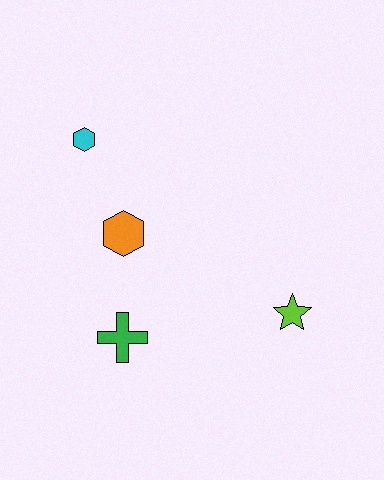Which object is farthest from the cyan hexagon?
The lime star is farthest from the cyan hexagon.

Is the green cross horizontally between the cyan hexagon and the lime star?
Yes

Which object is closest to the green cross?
The orange hexagon is closest to the green cross.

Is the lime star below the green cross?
No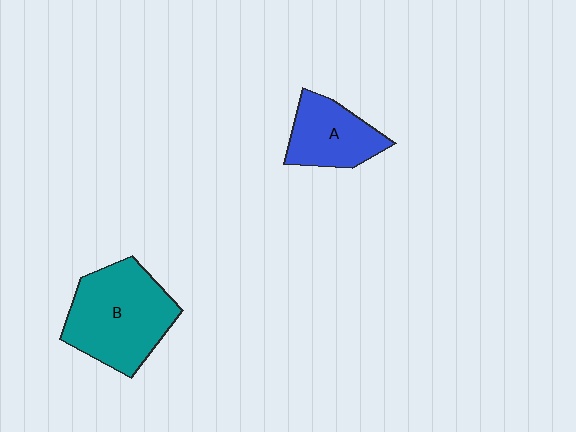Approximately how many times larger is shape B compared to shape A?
Approximately 1.7 times.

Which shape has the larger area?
Shape B (teal).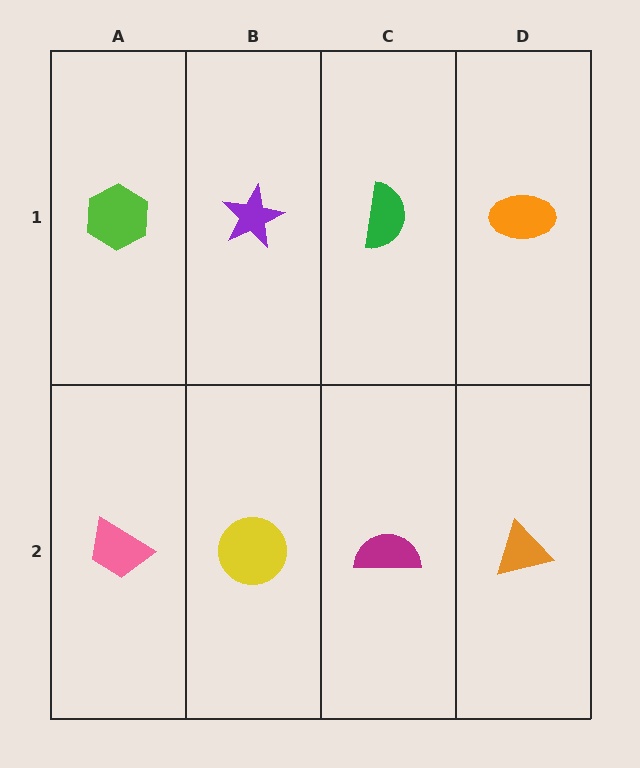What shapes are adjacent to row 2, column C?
A green semicircle (row 1, column C), a yellow circle (row 2, column B), an orange triangle (row 2, column D).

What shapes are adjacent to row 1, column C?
A magenta semicircle (row 2, column C), a purple star (row 1, column B), an orange ellipse (row 1, column D).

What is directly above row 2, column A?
A lime hexagon.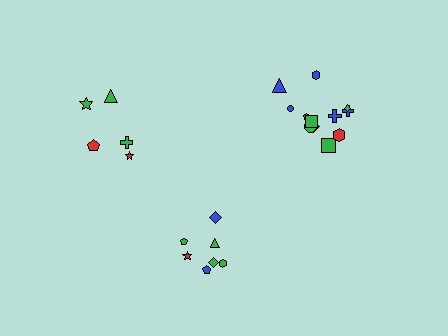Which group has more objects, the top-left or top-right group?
The top-right group.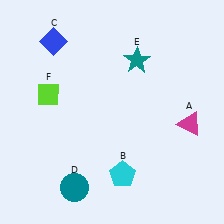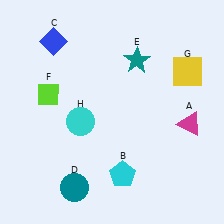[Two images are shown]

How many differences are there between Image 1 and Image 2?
There are 2 differences between the two images.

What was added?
A yellow square (G), a cyan circle (H) were added in Image 2.